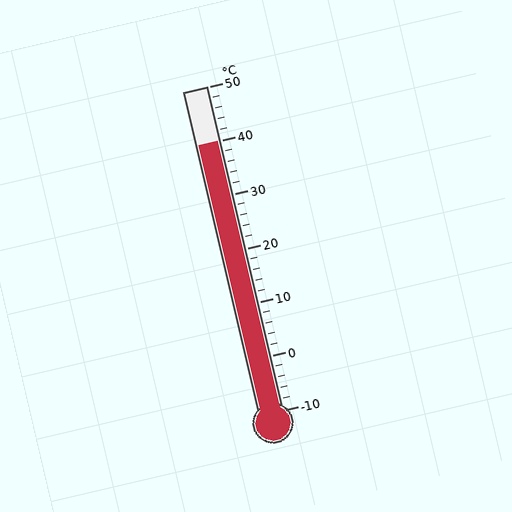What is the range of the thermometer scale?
The thermometer scale ranges from -10°C to 50°C.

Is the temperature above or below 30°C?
The temperature is above 30°C.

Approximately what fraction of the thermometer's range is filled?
The thermometer is filled to approximately 85% of its range.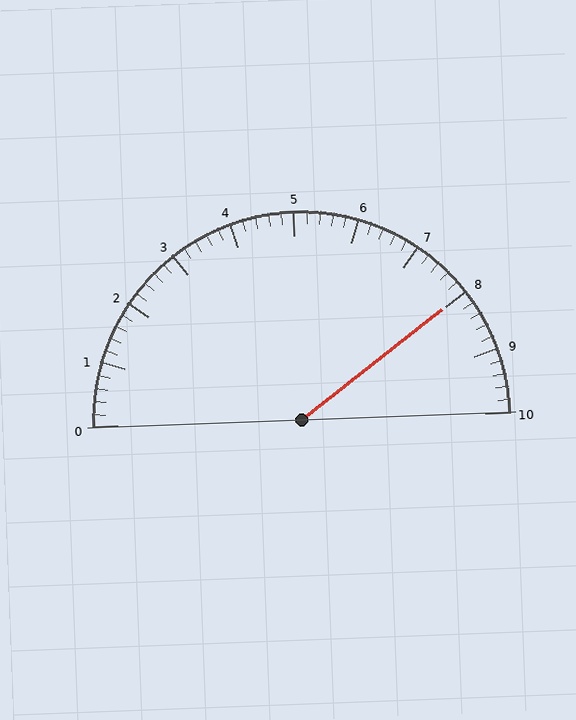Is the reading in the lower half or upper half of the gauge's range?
The reading is in the upper half of the range (0 to 10).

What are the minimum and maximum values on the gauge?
The gauge ranges from 0 to 10.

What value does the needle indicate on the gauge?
The needle indicates approximately 8.0.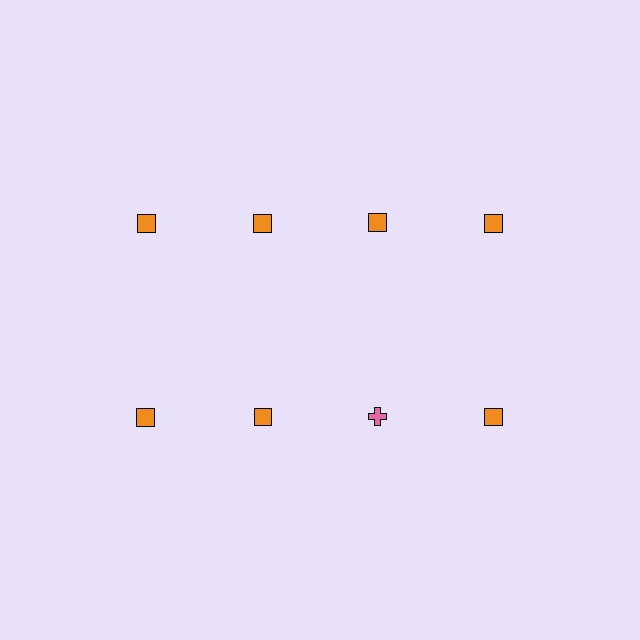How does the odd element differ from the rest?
It differs in both color (pink instead of orange) and shape (cross instead of square).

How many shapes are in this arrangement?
There are 8 shapes arranged in a grid pattern.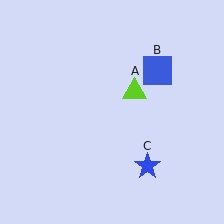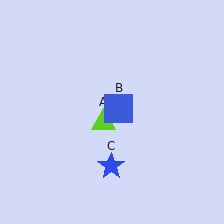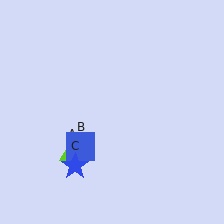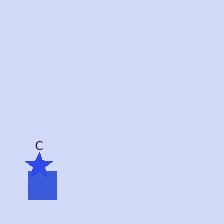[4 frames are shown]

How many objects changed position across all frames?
3 objects changed position: lime triangle (object A), blue square (object B), blue star (object C).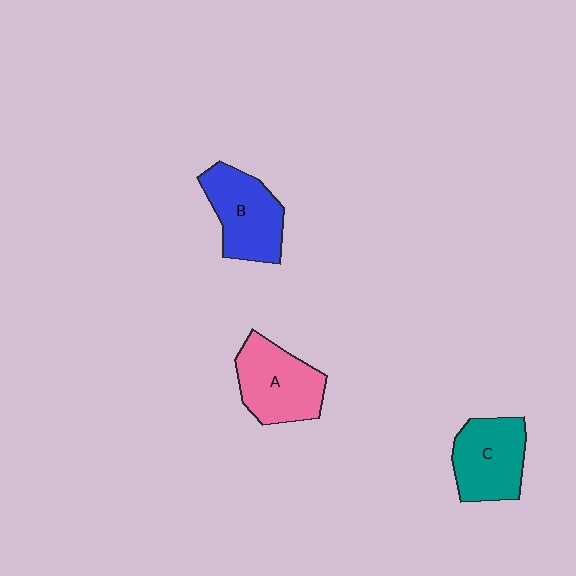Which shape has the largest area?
Shape A (pink).